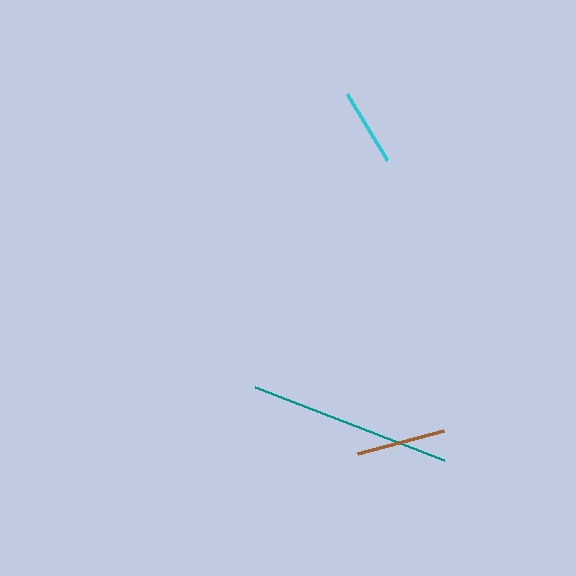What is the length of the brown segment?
The brown segment is approximately 89 pixels long.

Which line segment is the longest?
The teal line is the longest at approximately 203 pixels.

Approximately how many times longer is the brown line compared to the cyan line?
The brown line is approximately 1.1 times the length of the cyan line.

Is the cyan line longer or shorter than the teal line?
The teal line is longer than the cyan line.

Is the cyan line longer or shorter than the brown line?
The brown line is longer than the cyan line.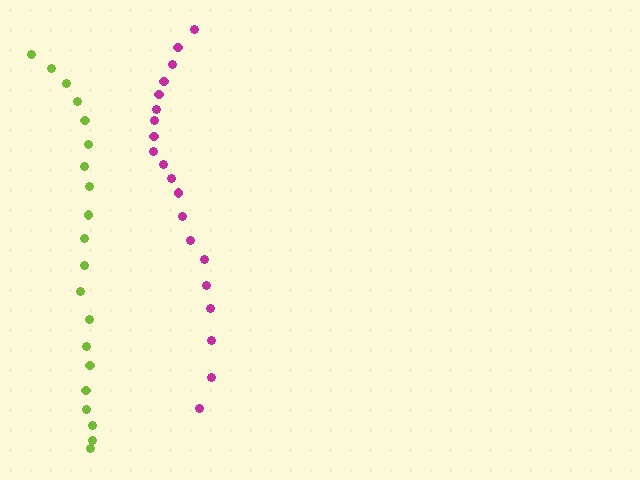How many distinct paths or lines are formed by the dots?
There are 2 distinct paths.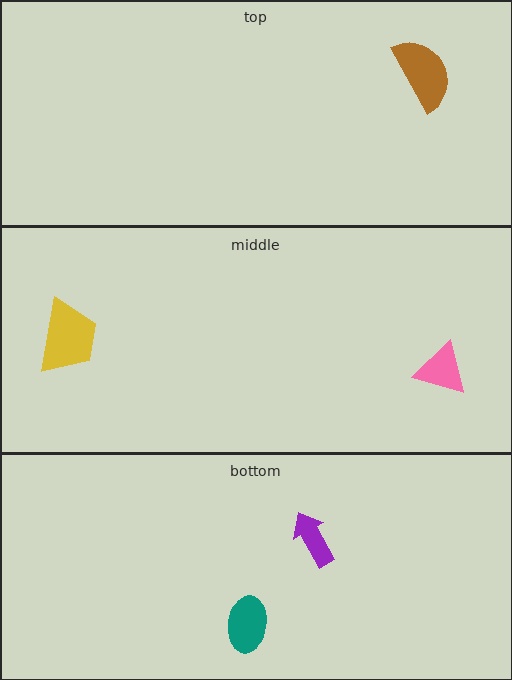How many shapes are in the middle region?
2.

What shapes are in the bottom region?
The teal ellipse, the purple arrow.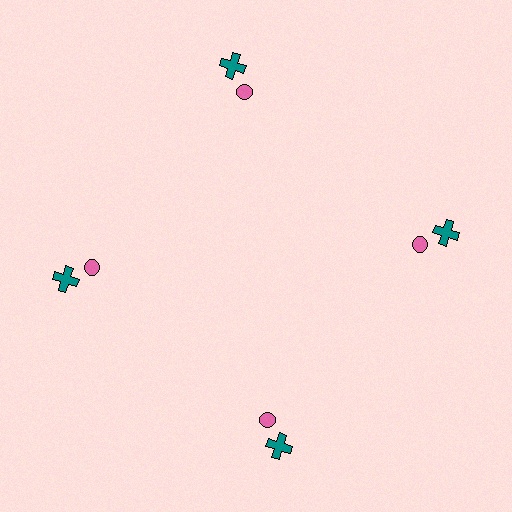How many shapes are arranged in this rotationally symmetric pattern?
There are 8 shapes, arranged in 4 groups of 2.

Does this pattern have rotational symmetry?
Yes, this pattern has 4-fold rotational symmetry. It looks the same after rotating 90 degrees around the center.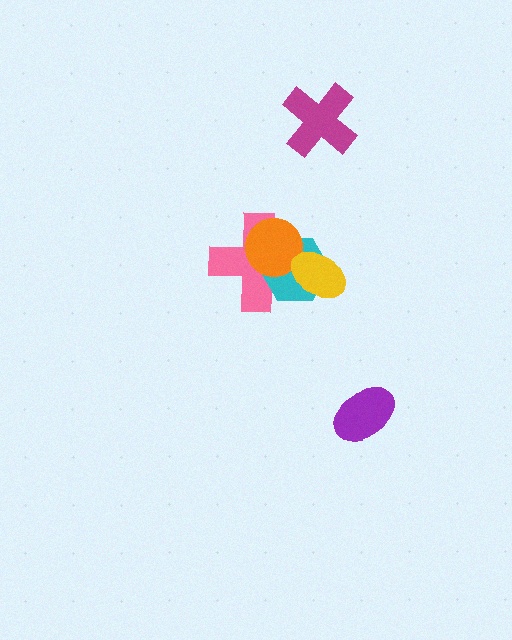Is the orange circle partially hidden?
Yes, it is partially covered by another shape.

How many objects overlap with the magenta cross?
0 objects overlap with the magenta cross.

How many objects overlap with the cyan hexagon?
3 objects overlap with the cyan hexagon.